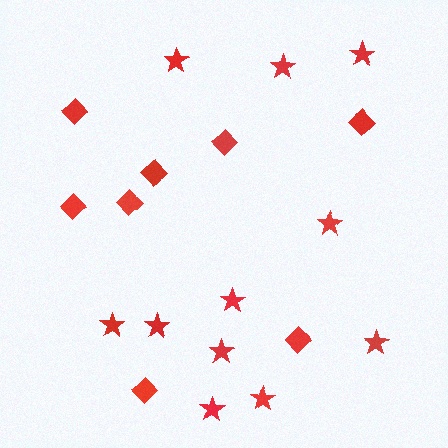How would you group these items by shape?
There are 2 groups: one group of diamonds (8) and one group of stars (11).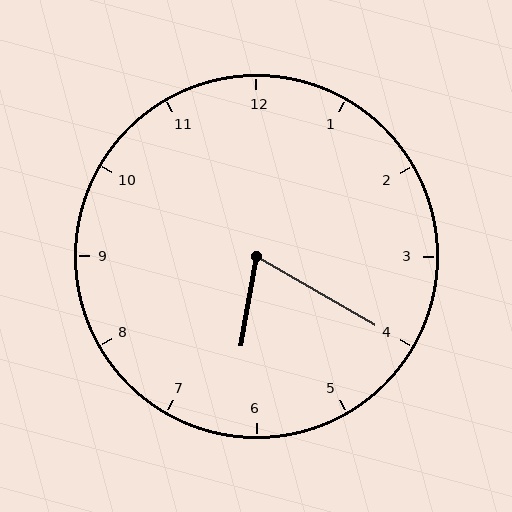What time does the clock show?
6:20.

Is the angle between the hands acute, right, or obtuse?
It is acute.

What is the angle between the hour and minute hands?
Approximately 70 degrees.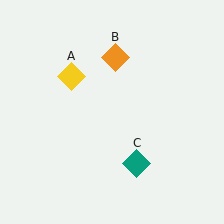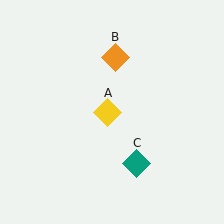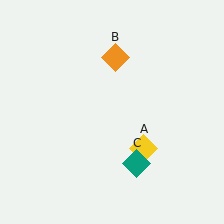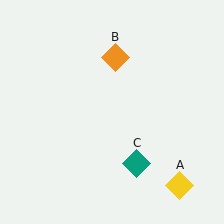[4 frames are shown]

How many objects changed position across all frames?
1 object changed position: yellow diamond (object A).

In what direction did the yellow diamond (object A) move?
The yellow diamond (object A) moved down and to the right.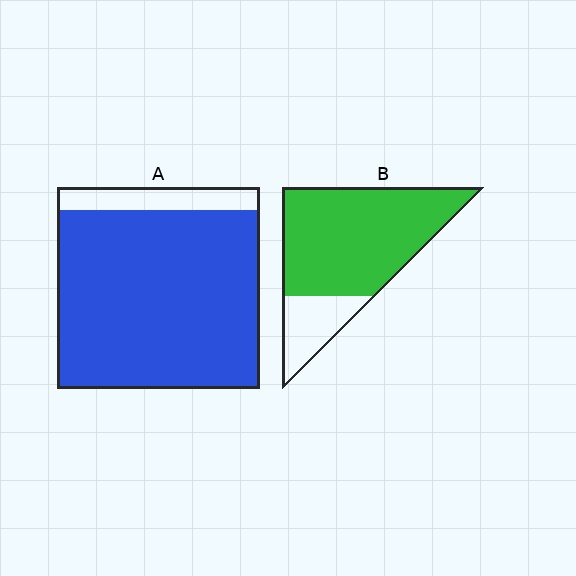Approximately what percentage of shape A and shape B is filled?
A is approximately 90% and B is approximately 80%.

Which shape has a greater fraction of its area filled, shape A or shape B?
Shape A.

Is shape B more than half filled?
Yes.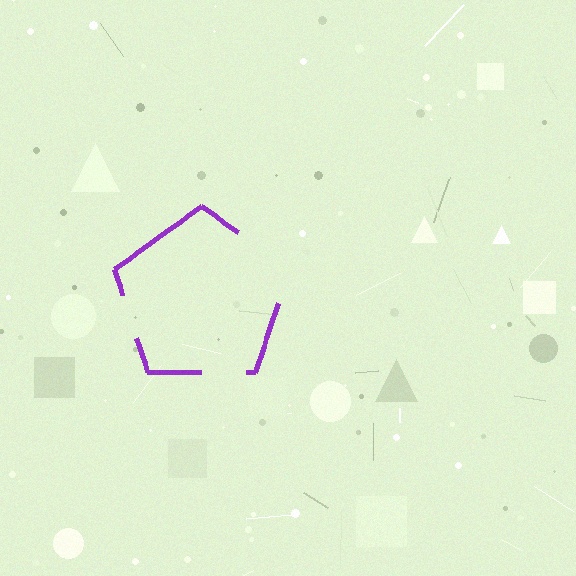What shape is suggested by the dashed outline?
The dashed outline suggests a pentagon.